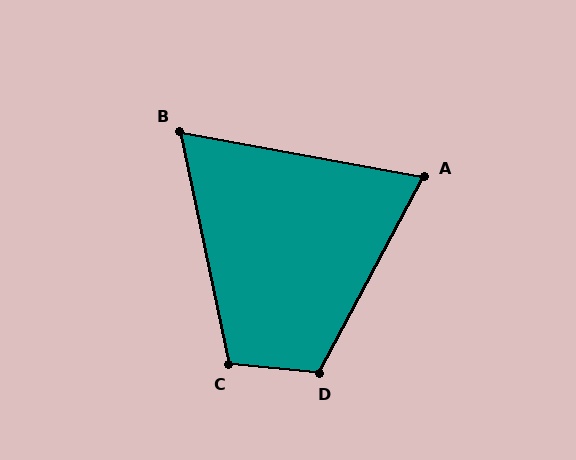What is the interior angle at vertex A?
Approximately 72 degrees (acute).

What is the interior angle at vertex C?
Approximately 108 degrees (obtuse).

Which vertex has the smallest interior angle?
B, at approximately 68 degrees.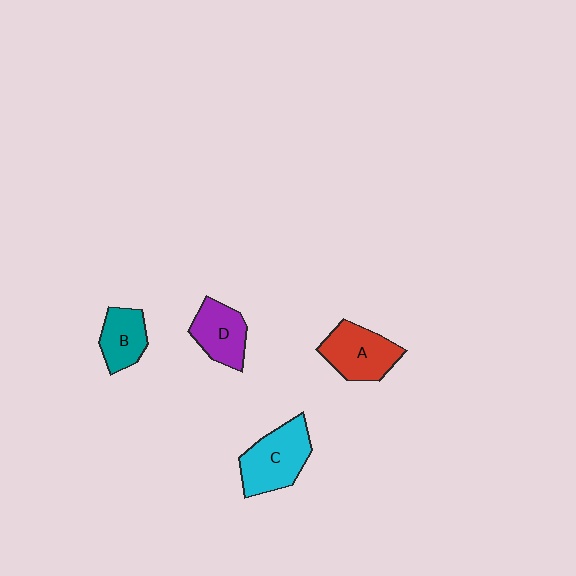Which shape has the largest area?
Shape C (cyan).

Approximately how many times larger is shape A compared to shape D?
Approximately 1.2 times.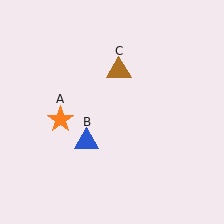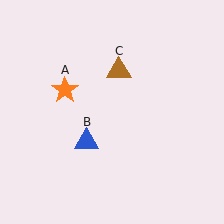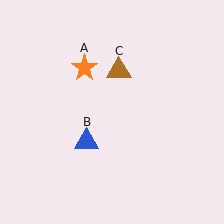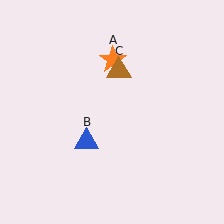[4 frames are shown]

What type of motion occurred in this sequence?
The orange star (object A) rotated clockwise around the center of the scene.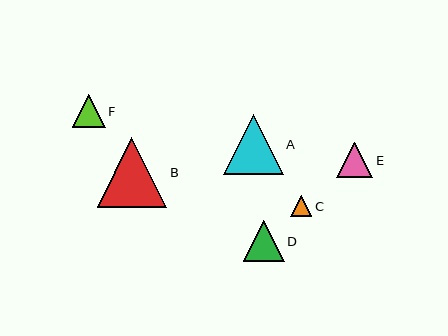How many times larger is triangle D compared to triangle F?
Triangle D is approximately 1.2 times the size of triangle F.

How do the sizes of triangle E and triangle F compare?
Triangle E and triangle F are approximately the same size.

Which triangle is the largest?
Triangle B is the largest with a size of approximately 70 pixels.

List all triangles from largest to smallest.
From largest to smallest: B, A, D, E, F, C.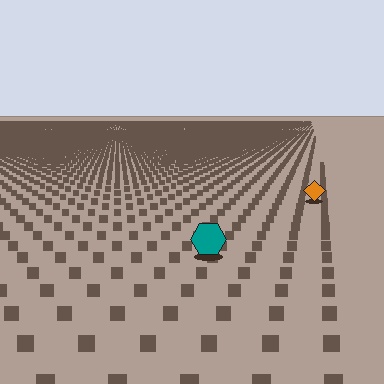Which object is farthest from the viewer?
The orange diamond is farthest from the viewer. It appears smaller and the ground texture around it is denser.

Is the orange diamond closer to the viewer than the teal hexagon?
No. The teal hexagon is closer — you can tell from the texture gradient: the ground texture is coarser near it.